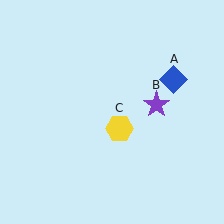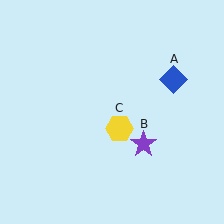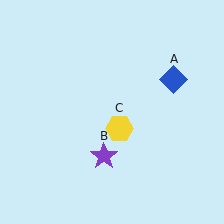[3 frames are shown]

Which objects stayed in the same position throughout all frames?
Blue diamond (object A) and yellow hexagon (object C) remained stationary.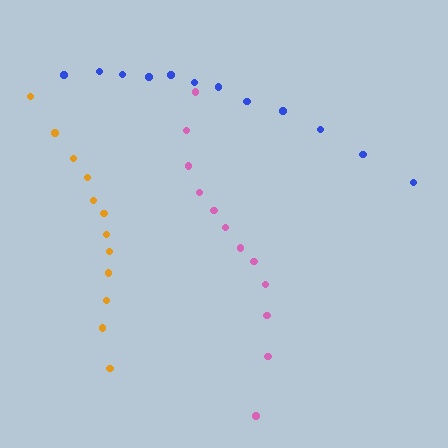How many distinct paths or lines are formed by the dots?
There are 3 distinct paths.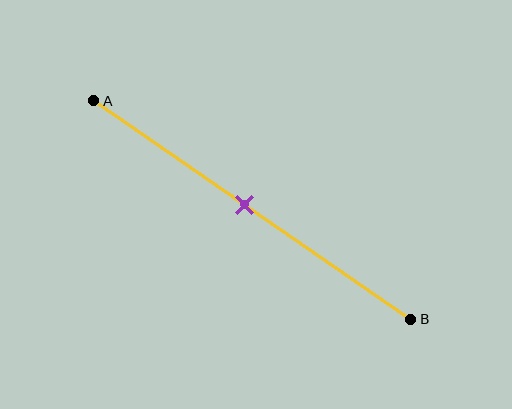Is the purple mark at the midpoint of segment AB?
Yes, the mark is approximately at the midpoint.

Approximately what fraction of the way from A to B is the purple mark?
The purple mark is approximately 50% of the way from A to B.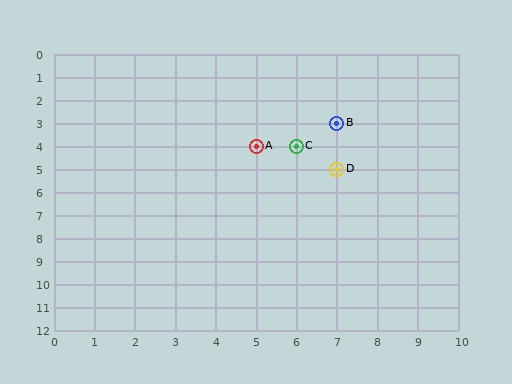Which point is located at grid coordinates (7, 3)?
Point B is at (7, 3).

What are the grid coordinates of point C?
Point C is at grid coordinates (6, 4).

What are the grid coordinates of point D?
Point D is at grid coordinates (7, 5).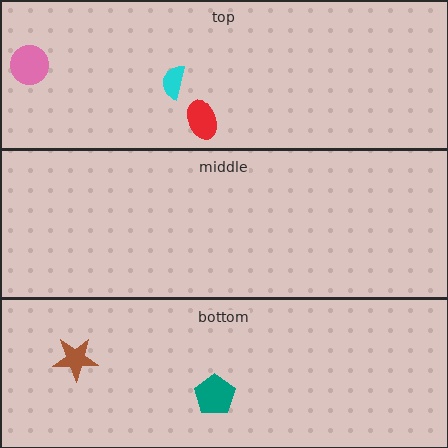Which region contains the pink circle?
The top region.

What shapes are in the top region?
The red ellipse, the cyan semicircle, the pink circle.